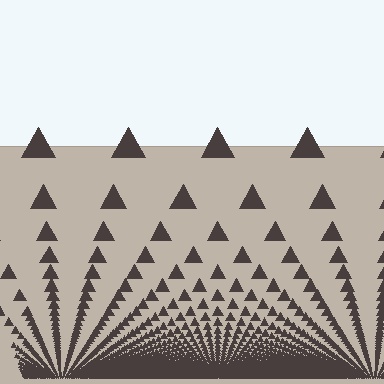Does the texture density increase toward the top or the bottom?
Density increases toward the bottom.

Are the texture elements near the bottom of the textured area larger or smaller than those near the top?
Smaller. The gradient is inverted — elements near the bottom are smaller and denser.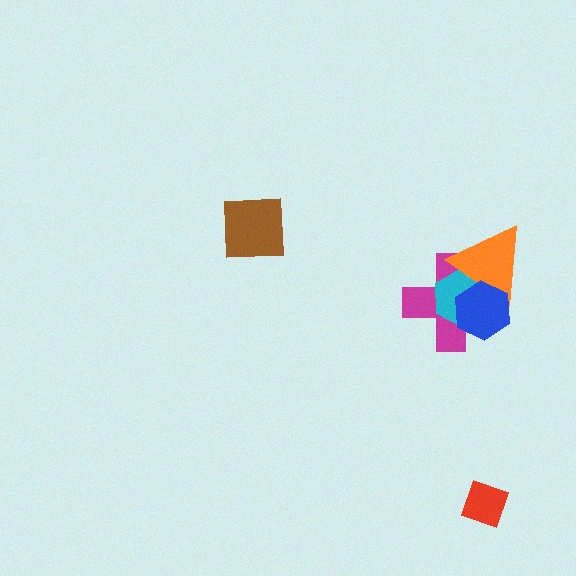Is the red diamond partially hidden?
No, no other shape covers it.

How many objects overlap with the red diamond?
0 objects overlap with the red diamond.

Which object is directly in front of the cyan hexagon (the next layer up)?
The orange triangle is directly in front of the cyan hexagon.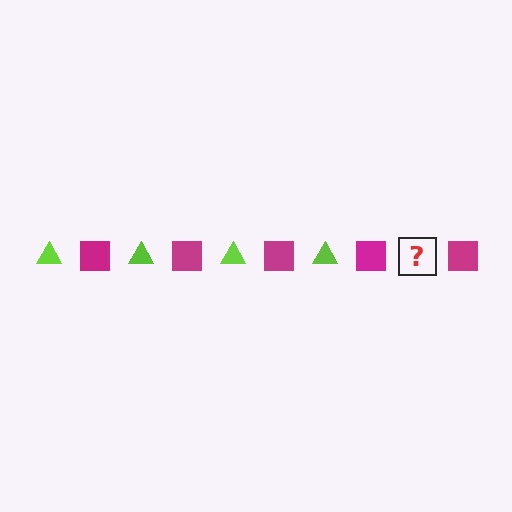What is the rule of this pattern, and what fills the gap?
The rule is that the pattern alternates between lime triangle and magenta square. The gap should be filled with a lime triangle.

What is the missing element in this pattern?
The missing element is a lime triangle.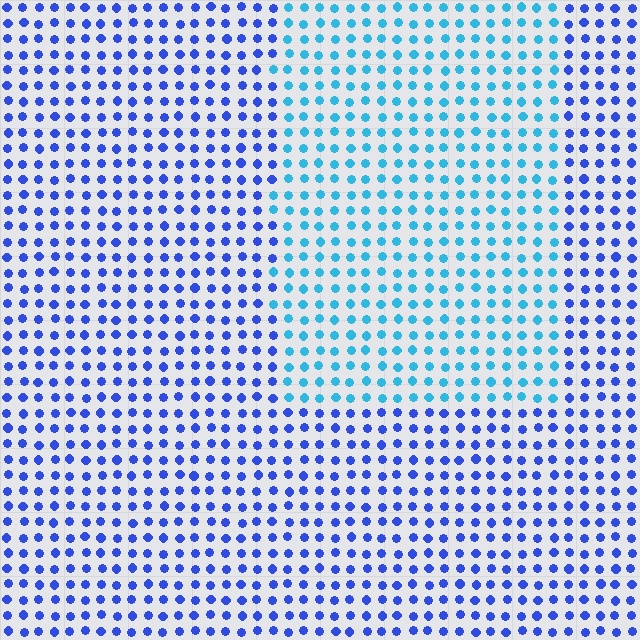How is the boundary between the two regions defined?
The boundary is defined purely by a slight shift in hue (about 38 degrees). Spacing, size, and orientation are identical on both sides.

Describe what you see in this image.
The image is filled with small blue elements in a uniform arrangement. A rectangle-shaped region is visible where the elements are tinted to a slightly different hue, forming a subtle color boundary.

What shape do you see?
I see a rectangle.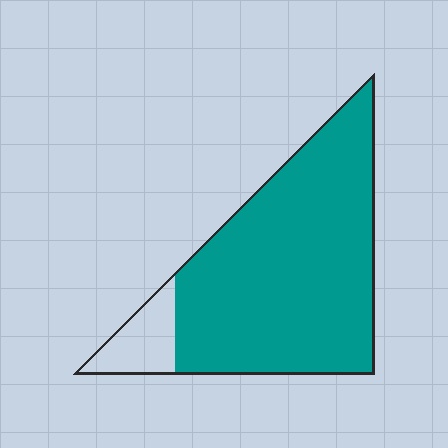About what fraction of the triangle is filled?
About seven eighths (7/8).